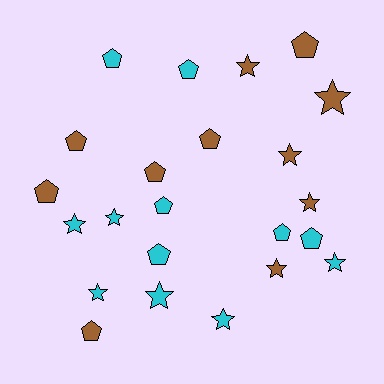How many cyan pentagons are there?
There are 6 cyan pentagons.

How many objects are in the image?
There are 23 objects.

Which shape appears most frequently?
Pentagon, with 12 objects.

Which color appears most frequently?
Cyan, with 12 objects.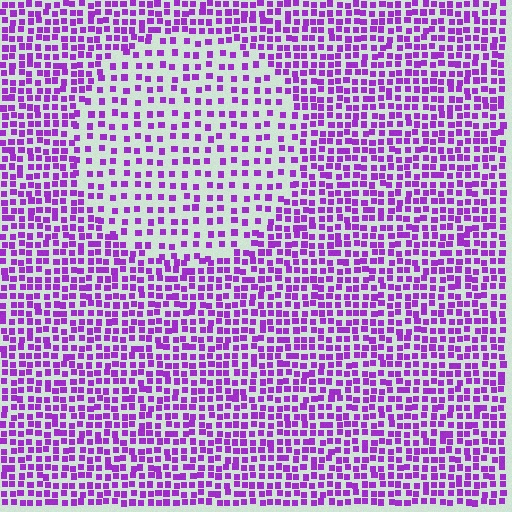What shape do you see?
I see a circle.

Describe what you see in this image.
The image contains small purple elements arranged at two different densities. A circle-shaped region is visible where the elements are less densely packed than the surrounding area.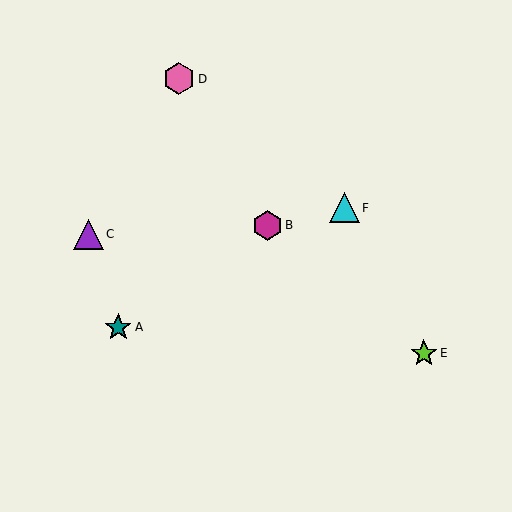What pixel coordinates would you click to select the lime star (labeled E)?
Click at (424, 353) to select the lime star E.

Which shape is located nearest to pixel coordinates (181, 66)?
The pink hexagon (labeled D) at (179, 79) is nearest to that location.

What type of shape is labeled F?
Shape F is a cyan triangle.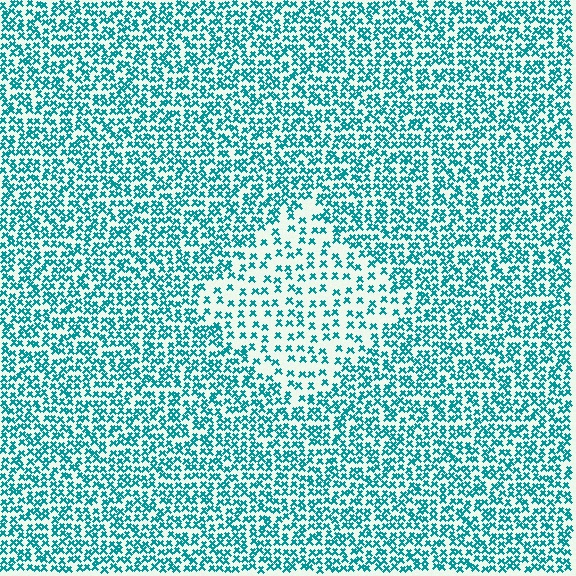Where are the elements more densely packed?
The elements are more densely packed outside the diamond boundary.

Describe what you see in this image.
The image contains small teal elements arranged at two different densities. A diamond-shaped region is visible where the elements are less densely packed than the surrounding area.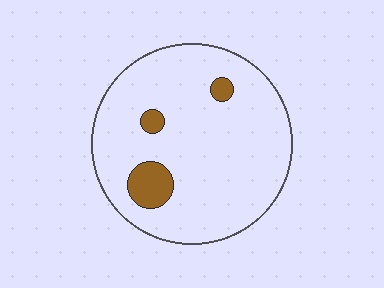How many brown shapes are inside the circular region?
3.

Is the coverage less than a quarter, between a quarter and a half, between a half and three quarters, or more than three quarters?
Less than a quarter.